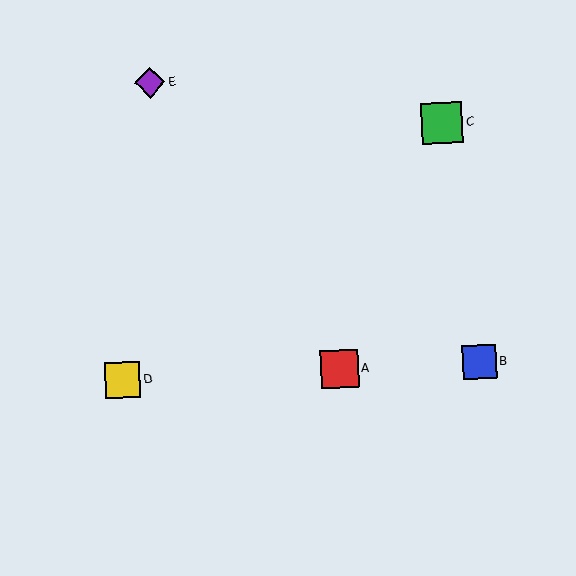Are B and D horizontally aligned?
Yes, both are at y≈362.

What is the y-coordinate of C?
Object C is at y≈123.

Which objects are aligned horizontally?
Objects A, B, D are aligned horizontally.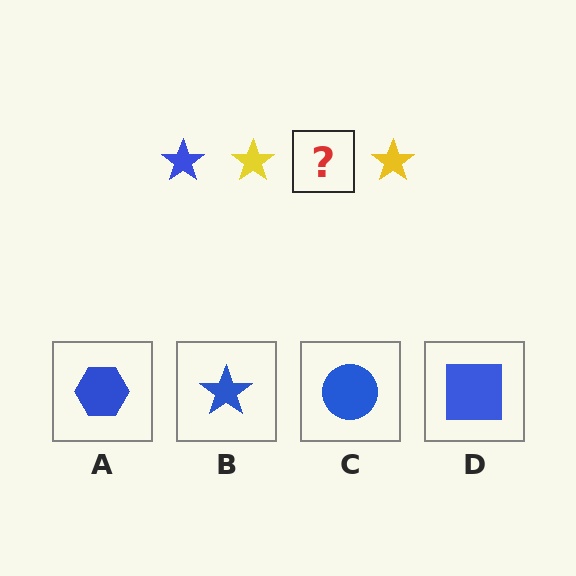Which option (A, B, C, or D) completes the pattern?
B.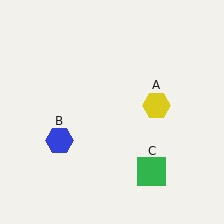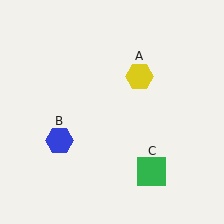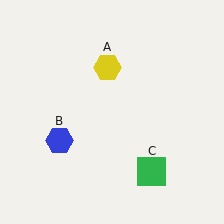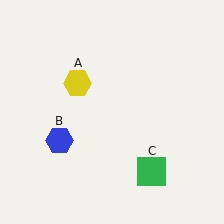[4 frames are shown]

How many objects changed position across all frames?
1 object changed position: yellow hexagon (object A).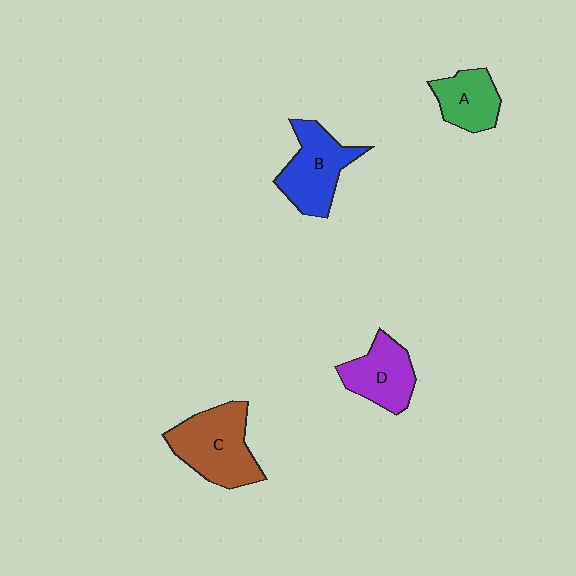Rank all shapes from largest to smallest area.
From largest to smallest: C (brown), B (blue), D (purple), A (green).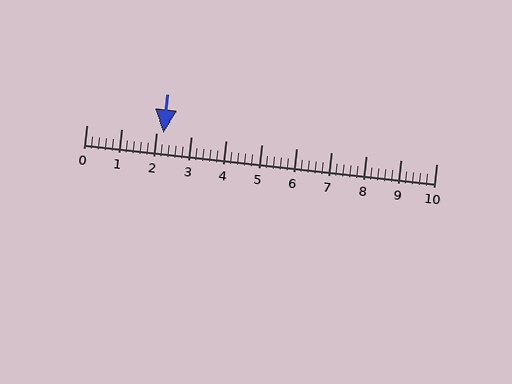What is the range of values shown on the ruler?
The ruler shows values from 0 to 10.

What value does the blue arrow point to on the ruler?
The blue arrow points to approximately 2.2.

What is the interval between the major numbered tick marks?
The major tick marks are spaced 1 units apart.